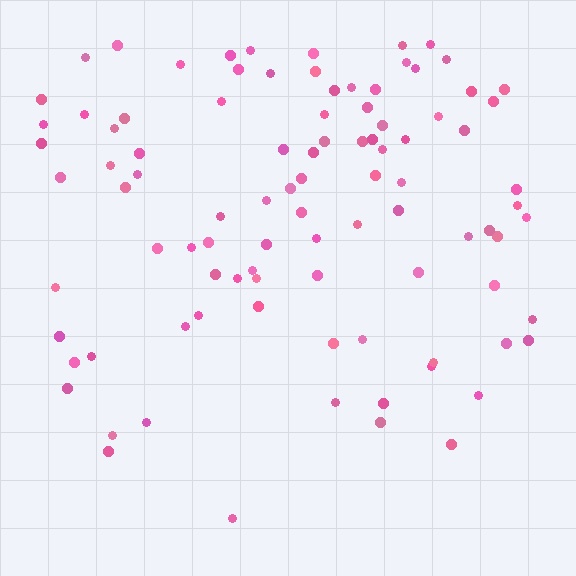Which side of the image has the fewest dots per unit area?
The bottom.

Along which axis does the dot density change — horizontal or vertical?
Vertical.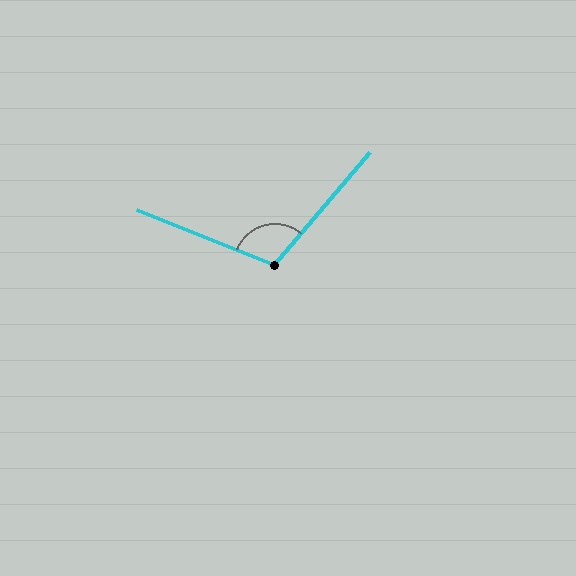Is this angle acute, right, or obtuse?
It is obtuse.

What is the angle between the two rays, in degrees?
Approximately 108 degrees.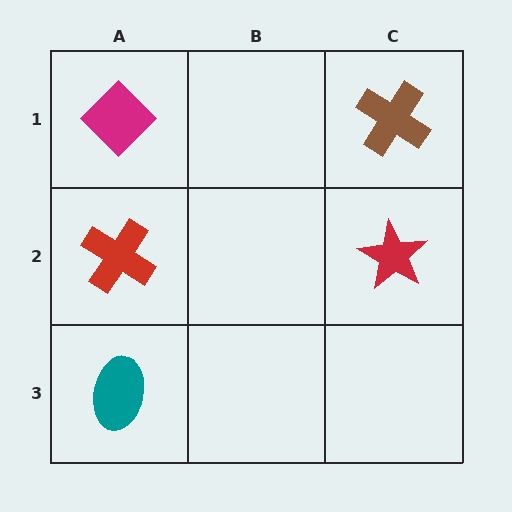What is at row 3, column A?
A teal ellipse.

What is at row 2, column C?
A red star.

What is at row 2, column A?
A red cross.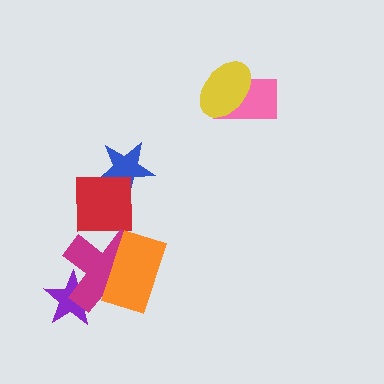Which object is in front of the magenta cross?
The orange rectangle is in front of the magenta cross.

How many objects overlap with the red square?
2 objects overlap with the red square.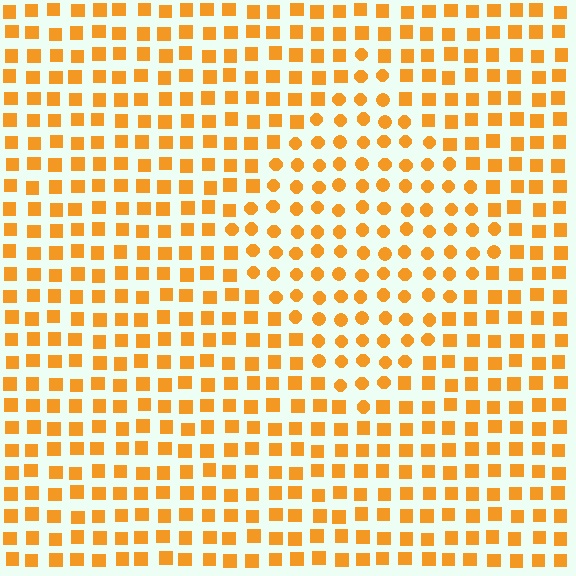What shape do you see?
I see a diamond.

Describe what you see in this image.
The image is filled with small orange elements arranged in a uniform grid. A diamond-shaped region contains circles, while the surrounding area contains squares. The boundary is defined purely by the change in element shape.